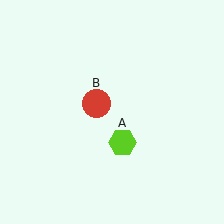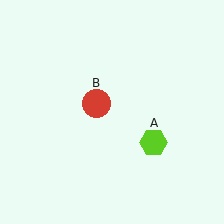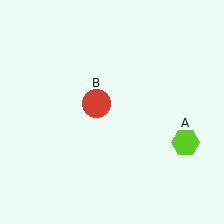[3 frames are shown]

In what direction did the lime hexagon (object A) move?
The lime hexagon (object A) moved right.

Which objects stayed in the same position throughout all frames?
Red circle (object B) remained stationary.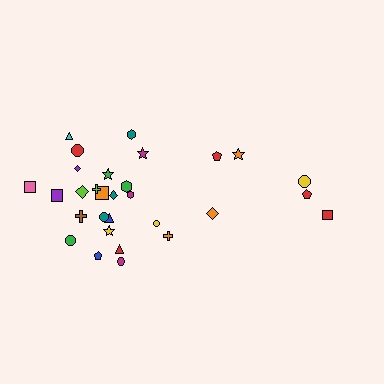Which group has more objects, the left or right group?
The left group.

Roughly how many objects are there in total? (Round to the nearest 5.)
Roughly 30 objects in total.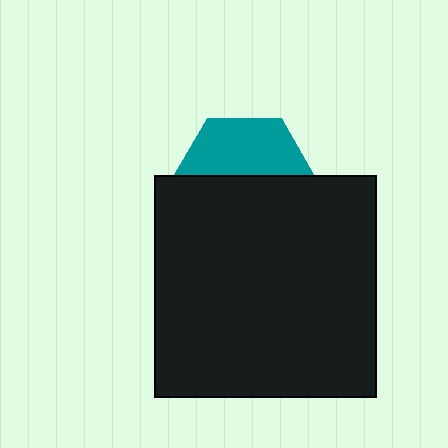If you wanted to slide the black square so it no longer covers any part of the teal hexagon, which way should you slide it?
Slide it down — that is the most direct way to separate the two shapes.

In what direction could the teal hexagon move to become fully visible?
The teal hexagon could move up. That would shift it out from behind the black square entirely.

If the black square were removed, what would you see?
You would see the complete teal hexagon.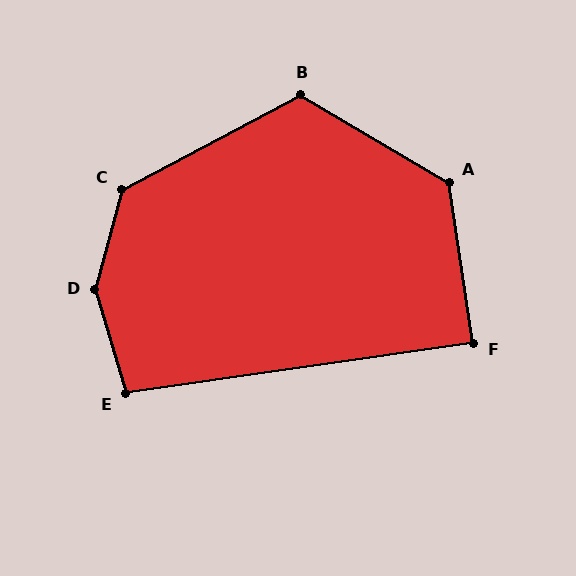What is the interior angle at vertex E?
Approximately 99 degrees (obtuse).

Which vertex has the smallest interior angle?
F, at approximately 90 degrees.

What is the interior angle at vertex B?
Approximately 122 degrees (obtuse).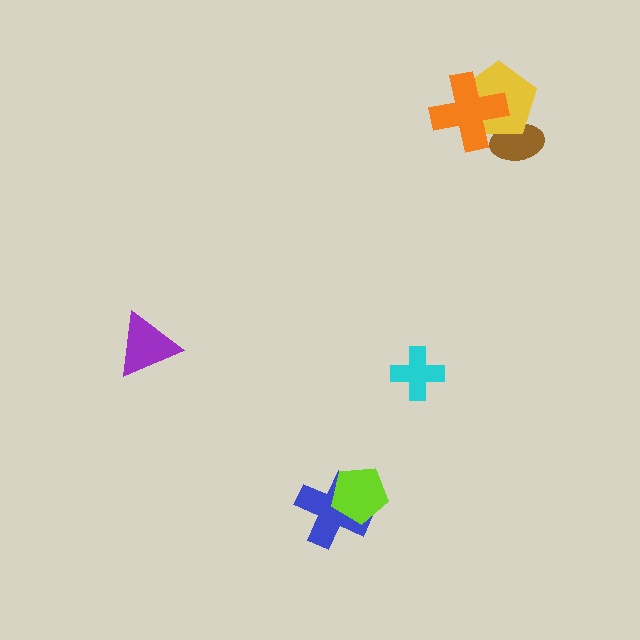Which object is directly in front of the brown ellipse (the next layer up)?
The yellow pentagon is directly in front of the brown ellipse.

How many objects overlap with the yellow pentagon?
2 objects overlap with the yellow pentagon.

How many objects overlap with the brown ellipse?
2 objects overlap with the brown ellipse.